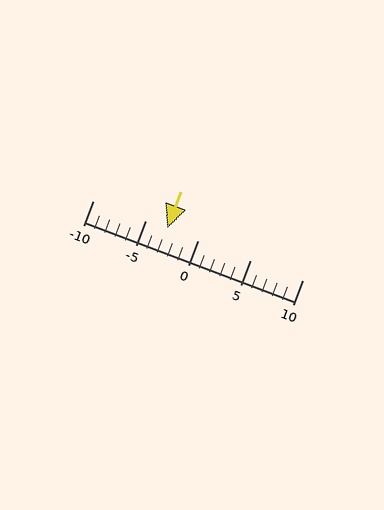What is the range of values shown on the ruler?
The ruler shows values from -10 to 10.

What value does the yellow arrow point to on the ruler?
The yellow arrow points to approximately -3.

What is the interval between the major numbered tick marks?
The major tick marks are spaced 5 units apart.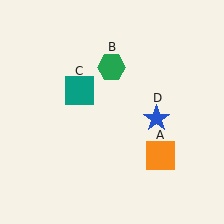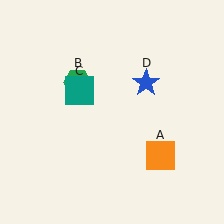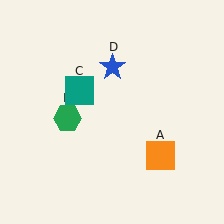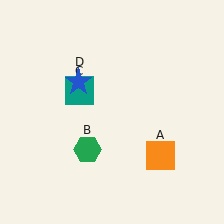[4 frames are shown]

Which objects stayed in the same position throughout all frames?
Orange square (object A) and teal square (object C) remained stationary.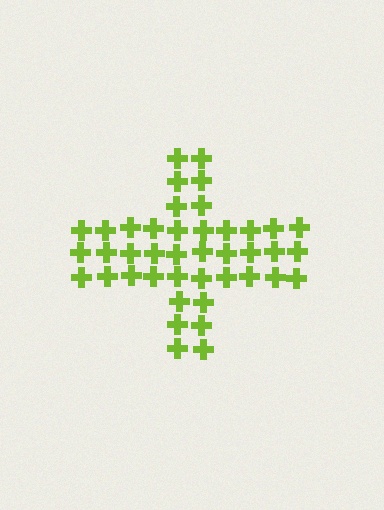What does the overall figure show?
The overall figure shows a cross.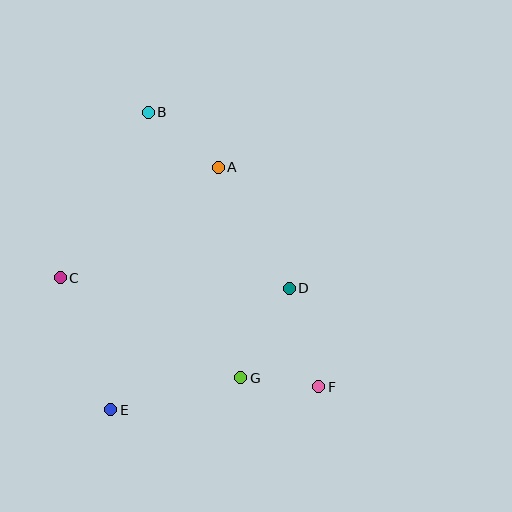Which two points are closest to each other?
Points F and G are closest to each other.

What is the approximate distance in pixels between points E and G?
The distance between E and G is approximately 134 pixels.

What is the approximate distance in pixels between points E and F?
The distance between E and F is approximately 209 pixels.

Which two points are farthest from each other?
Points B and F are farthest from each other.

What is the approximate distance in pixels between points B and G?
The distance between B and G is approximately 281 pixels.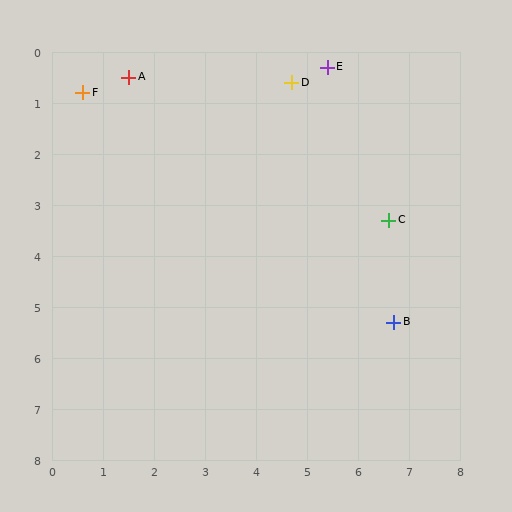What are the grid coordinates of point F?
Point F is at approximately (0.6, 0.8).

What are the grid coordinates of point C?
Point C is at approximately (6.6, 3.3).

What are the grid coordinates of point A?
Point A is at approximately (1.5, 0.5).